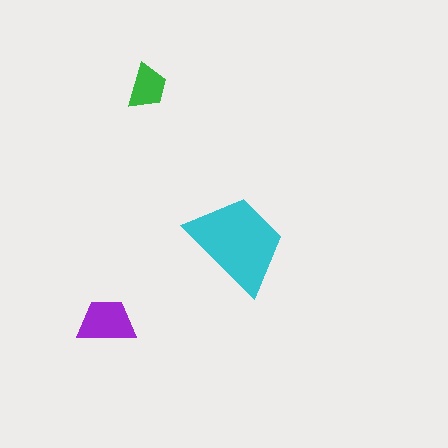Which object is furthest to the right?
The cyan trapezoid is rightmost.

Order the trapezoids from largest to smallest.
the cyan one, the purple one, the green one.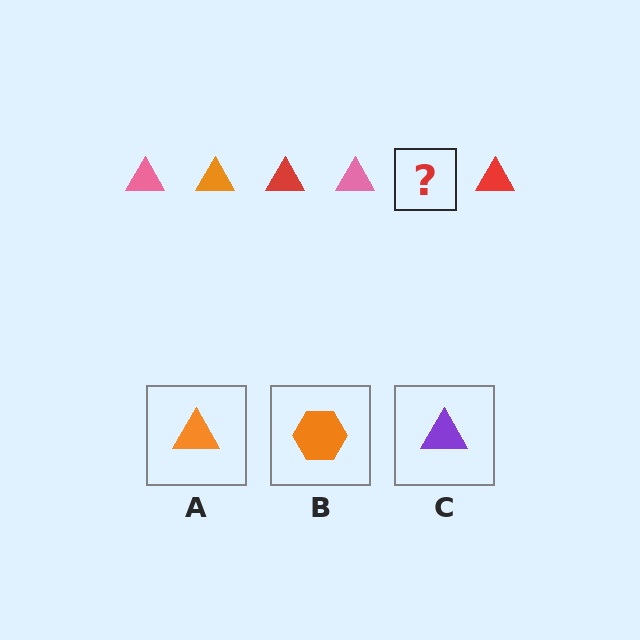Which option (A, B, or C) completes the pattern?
A.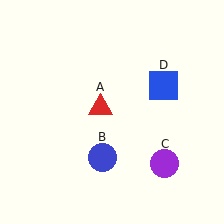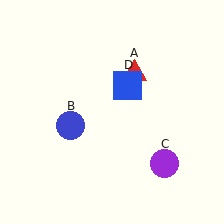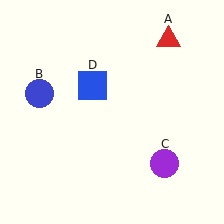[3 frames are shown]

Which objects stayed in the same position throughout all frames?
Purple circle (object C) remained stationary.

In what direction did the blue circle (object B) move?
The blue circle (object B) moved up and to the left.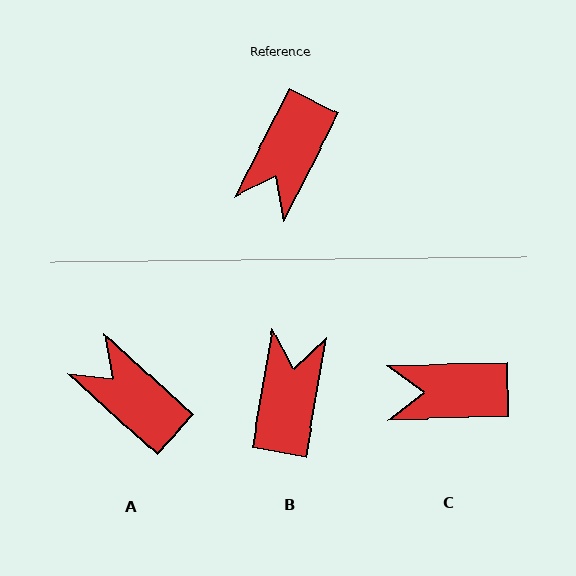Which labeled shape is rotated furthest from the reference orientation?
B, about 163 degrees away.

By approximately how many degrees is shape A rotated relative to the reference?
Approximately 105 degrees clockwise.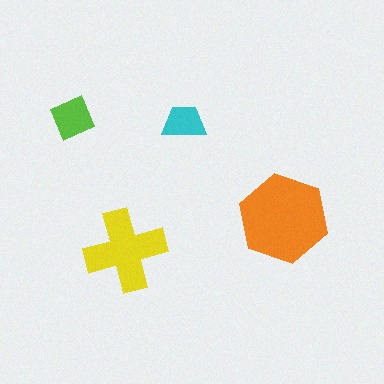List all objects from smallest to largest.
The cyan trapezoid, the lime square, the yellow cross, the orange hexagon.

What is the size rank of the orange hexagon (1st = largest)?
1st.